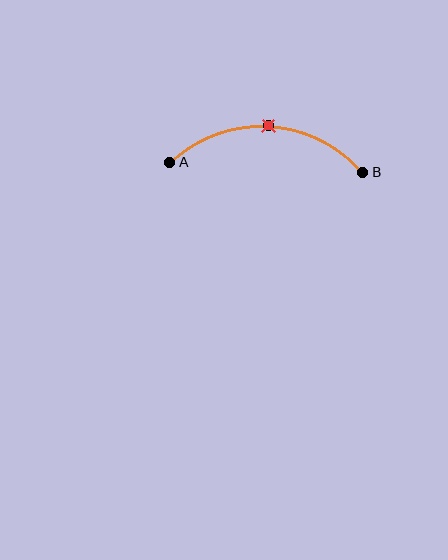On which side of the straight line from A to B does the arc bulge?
The arc bulges above the straight line connecting A and B.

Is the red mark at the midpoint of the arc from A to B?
Yes. The red mark lies on the arc at equal arc-length from both A and B — it is the arc midpoint.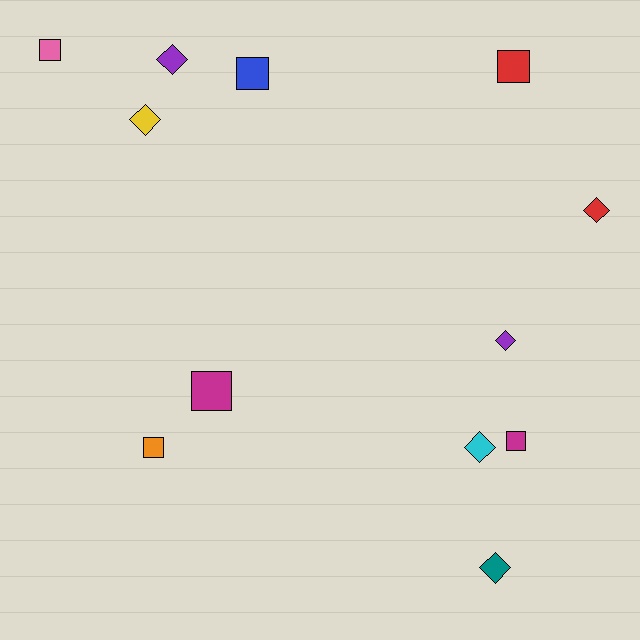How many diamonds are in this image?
There are 6 diamonds.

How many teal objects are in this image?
There is 1 teal object.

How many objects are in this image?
There are 12 objects.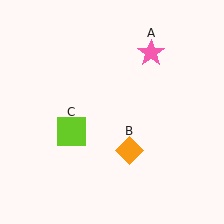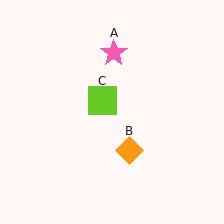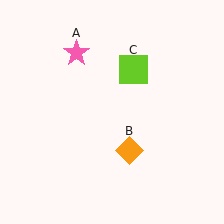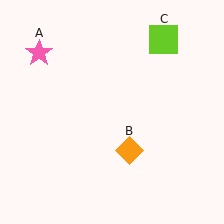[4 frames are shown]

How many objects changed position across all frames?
2 objects changed position: pink star (object A), lime square (object C).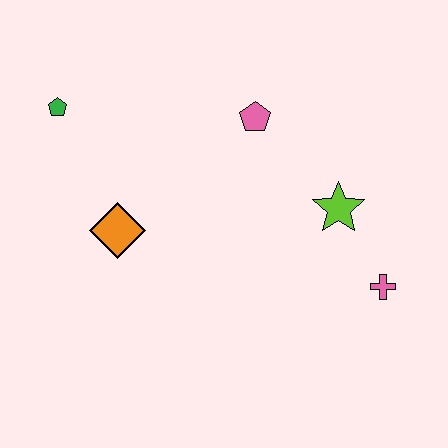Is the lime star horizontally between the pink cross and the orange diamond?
Yes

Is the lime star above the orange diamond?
Yes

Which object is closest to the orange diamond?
The green pentagon is closest to the orange diamond.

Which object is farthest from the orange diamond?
The pink cross is farthest from the orange diamond.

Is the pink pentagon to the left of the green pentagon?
No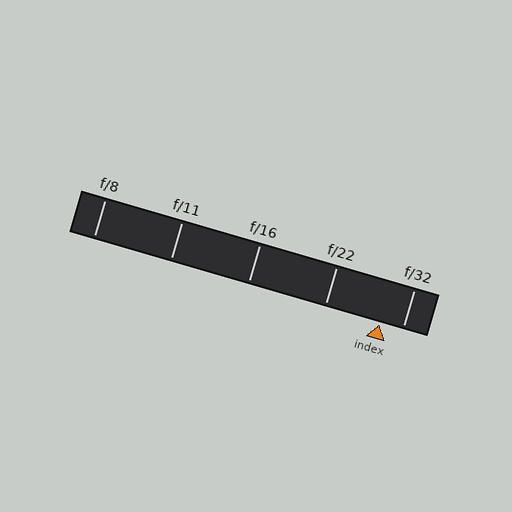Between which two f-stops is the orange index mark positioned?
The index mark is between f/22 and f/32.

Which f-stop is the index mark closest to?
The index mark is closest to f/32.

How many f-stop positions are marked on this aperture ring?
There are 5 f-stop positions marked.